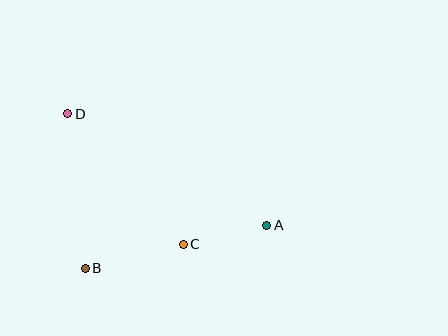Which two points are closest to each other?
Points A and C are closest to each other.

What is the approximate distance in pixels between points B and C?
The distance between B and C is approximately 101 pixels.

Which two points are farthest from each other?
Points A and D are farthest from each other.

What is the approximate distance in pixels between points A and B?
The distance between A and B is approximately 186 pixels.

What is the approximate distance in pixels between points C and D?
The distance between C and D is approximately 174 pixels.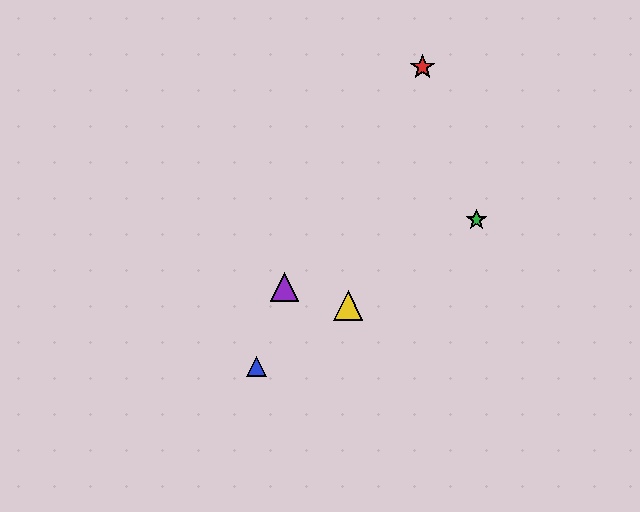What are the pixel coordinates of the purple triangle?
The purple triangle is at (285, 287).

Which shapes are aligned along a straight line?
The blue triangle, the green star, the yellow triangle are aligned along a straight line.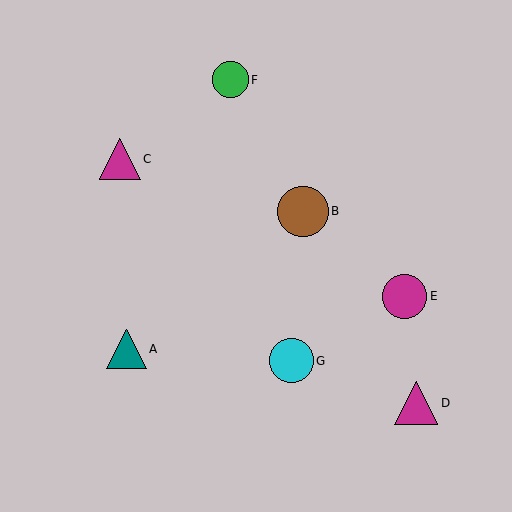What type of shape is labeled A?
Shape A is a teal triangle.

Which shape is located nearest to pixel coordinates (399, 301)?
The magenta circle (labeled E) at (405, 296) is nearest to that location.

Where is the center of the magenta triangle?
The center of the magenta triangle is at (416, 403).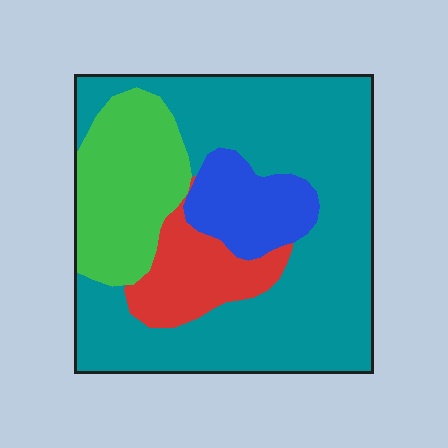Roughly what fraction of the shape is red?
Red covers around 10% of the shape.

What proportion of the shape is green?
Green takes up about one fifth (1/5) of the shape.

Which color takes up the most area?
Teal, at roughly 60%.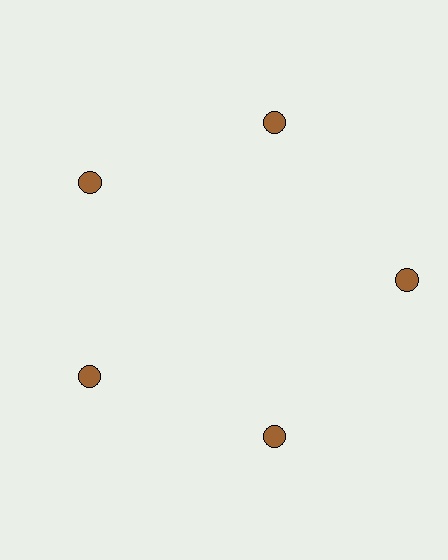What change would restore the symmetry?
The symmetry would be restored by moving it inward, back onto the ring so that all 5 circles sit at equal angles and equal distance from the center.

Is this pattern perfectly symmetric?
No. The 5 brown circles are arranged in a ring, but one element near the 3 o'clock position is pushed outward from the center, breaking the 5-fold rotational symmetry.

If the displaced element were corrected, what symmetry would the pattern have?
It would have 5-fold rotational symmetry — the pattern would map onto itself every 72 degrees.